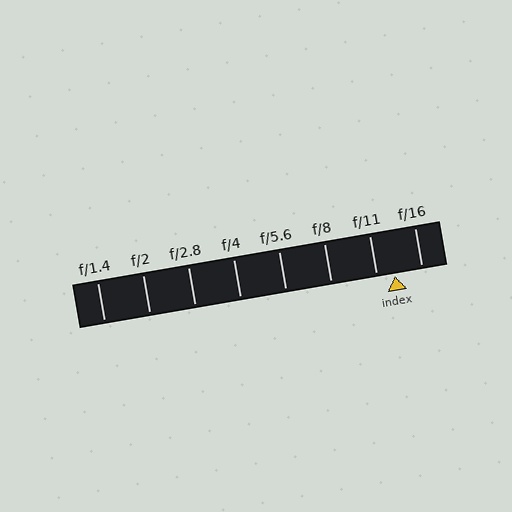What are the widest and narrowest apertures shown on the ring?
The widest aperture shown is f/1.4 and the narrowest is f/16.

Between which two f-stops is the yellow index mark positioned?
The index mark is between f/11 and f/16.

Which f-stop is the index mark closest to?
The index mark is closest to f/11.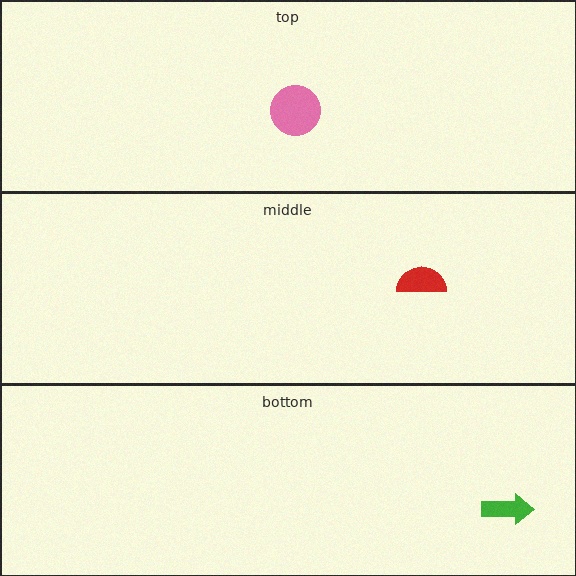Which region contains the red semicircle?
The middle region.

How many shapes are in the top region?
1.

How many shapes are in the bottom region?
1.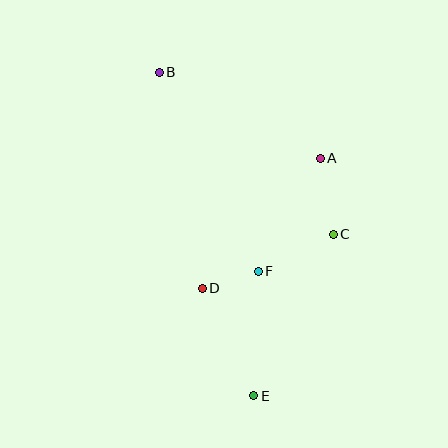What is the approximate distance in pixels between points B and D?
The distance between B and D is approximately 220 pixels.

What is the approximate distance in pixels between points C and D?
The distance between C and D is approximately 142 pixels.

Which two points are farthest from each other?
Points B and E are farthest from each other.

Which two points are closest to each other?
Points D and F are closest to each other.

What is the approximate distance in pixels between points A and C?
The distance between A and C is approximately 77 pixels.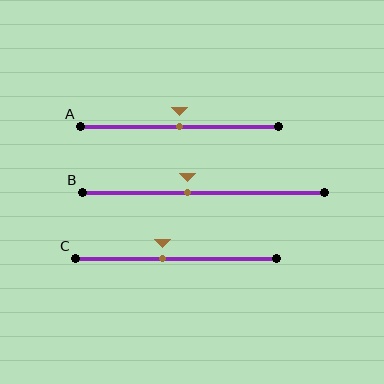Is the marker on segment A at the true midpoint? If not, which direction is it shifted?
Yes, the marker on segment A is at the true midpoint.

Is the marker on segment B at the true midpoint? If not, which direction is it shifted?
No, the marker on segment B is shifted to the left by about 7% of the segment length.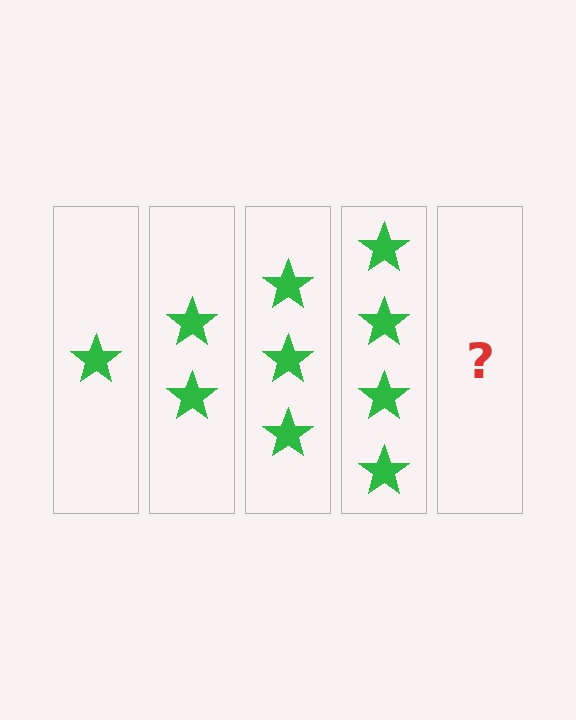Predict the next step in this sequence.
The next step is 5 stars.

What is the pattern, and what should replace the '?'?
The pattern is that each step adds one more star. The '?' should be 5 stars.